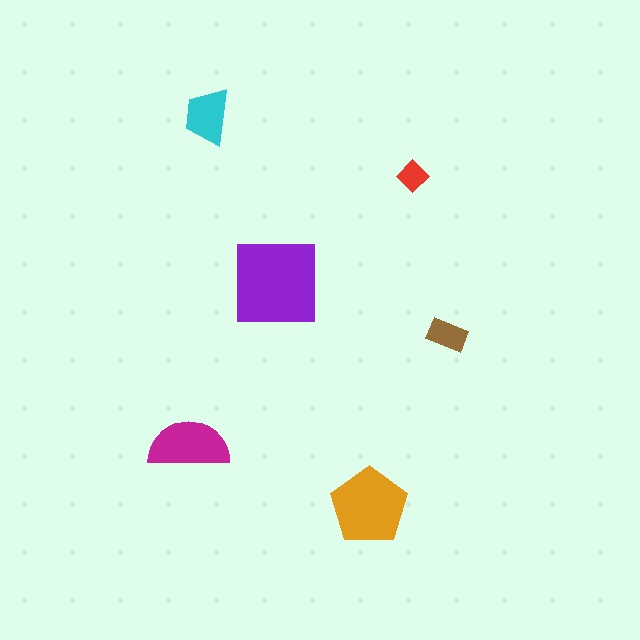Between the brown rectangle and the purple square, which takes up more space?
The purple square.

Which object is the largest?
The purple square.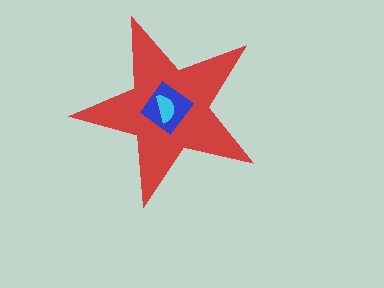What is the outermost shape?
The red star.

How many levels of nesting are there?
3.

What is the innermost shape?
The cyan semicircle.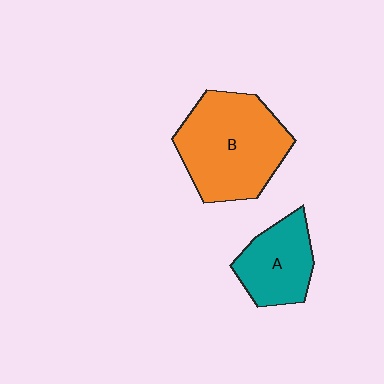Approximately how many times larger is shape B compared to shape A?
Approximately 1.7 times.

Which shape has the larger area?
Shape B (orange).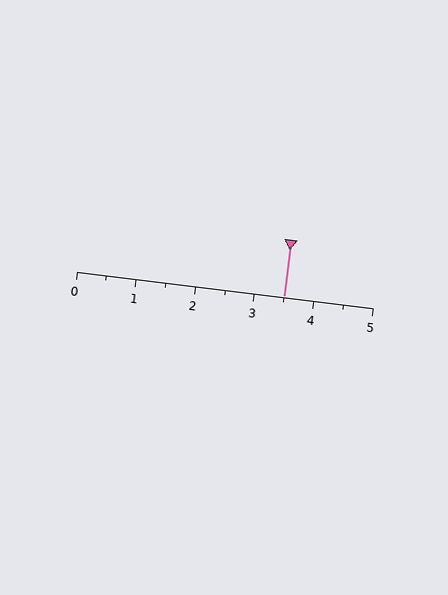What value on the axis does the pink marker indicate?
The marker indicates approximately 3.5.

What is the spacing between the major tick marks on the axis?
The major ticks are spaced 1 apart.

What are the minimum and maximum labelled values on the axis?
The axis runs from 0 to 5.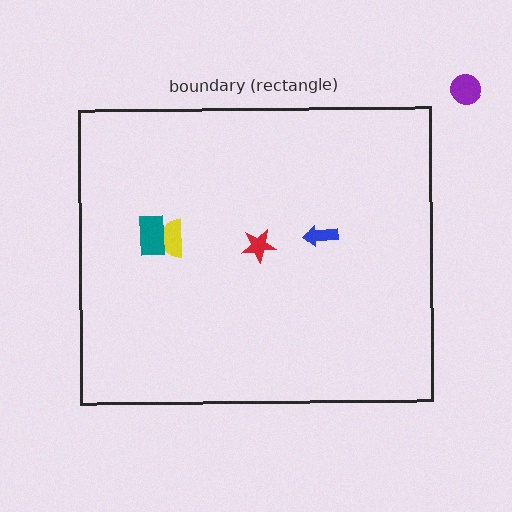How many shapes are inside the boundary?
4 inside, 1 outside.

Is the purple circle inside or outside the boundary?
Outside.